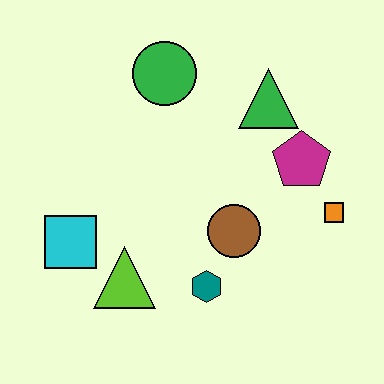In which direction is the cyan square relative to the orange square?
The cyan square is to the left of the orange square.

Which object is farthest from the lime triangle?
The green triangle is farthest from the lime triangle.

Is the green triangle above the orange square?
Yes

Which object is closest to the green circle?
The green triangle is closest to the green circle.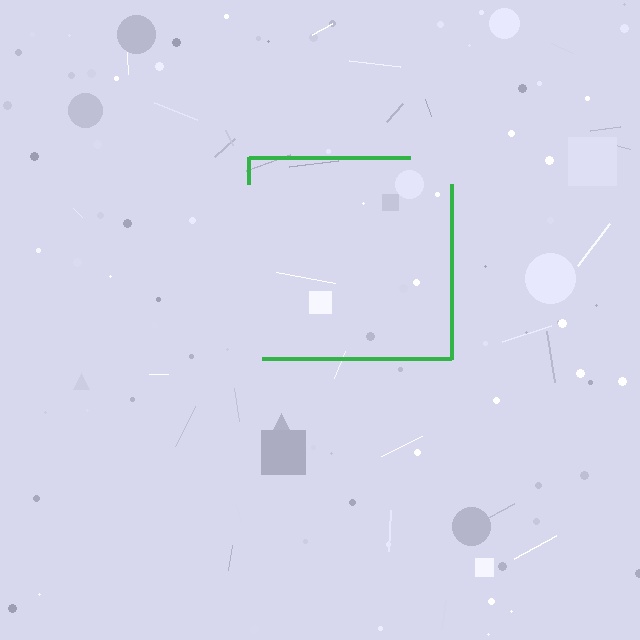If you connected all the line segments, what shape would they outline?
They would outline a square.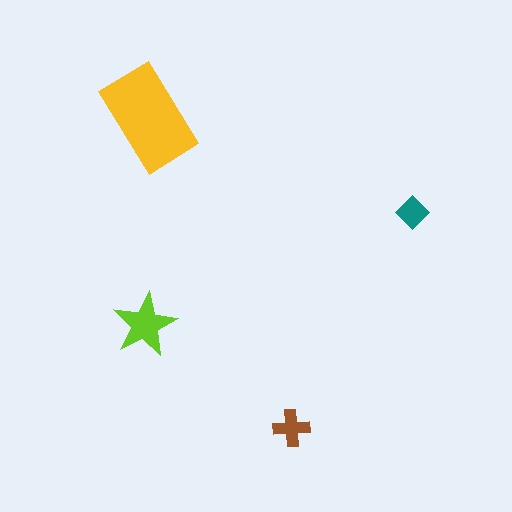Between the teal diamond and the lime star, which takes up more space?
The lime star.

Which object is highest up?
The yellow rectangle is topmost.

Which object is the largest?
The yellow rectangle.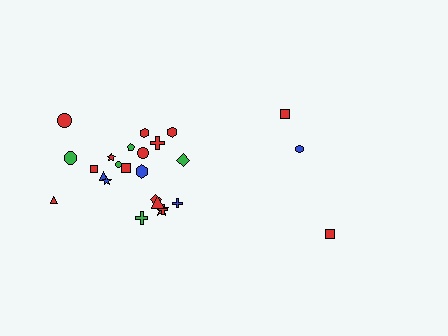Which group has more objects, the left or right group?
The left group.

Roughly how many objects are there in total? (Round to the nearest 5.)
Roughly 25 objects in total.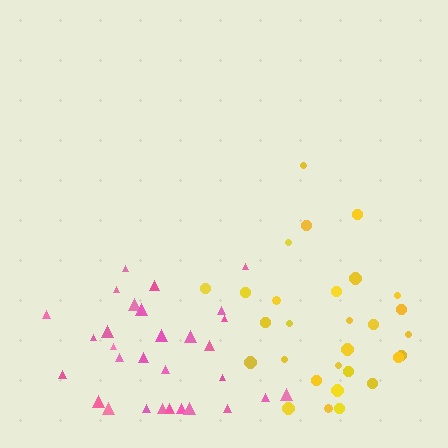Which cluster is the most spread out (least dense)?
Yellow.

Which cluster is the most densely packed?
Pink.